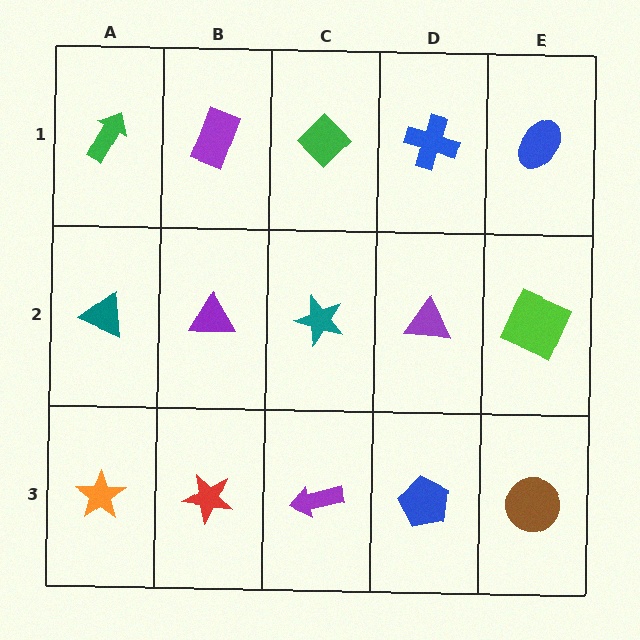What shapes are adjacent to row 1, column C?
A teal star (row 2, column C), a purple rectangle (row 1, column B), a blue cross (row 1, column D).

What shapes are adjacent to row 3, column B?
A purple triangle (row 2, column B), an orange star (row 3, column A), a purple arrow (row 3, column C).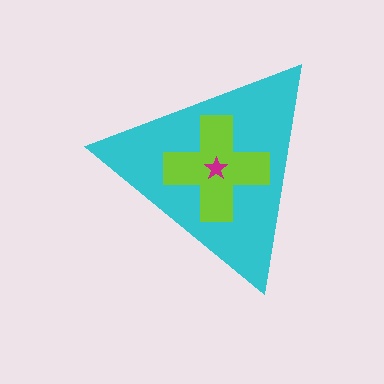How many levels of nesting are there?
3.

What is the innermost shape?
The magenta star.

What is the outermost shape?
The cyan triangle.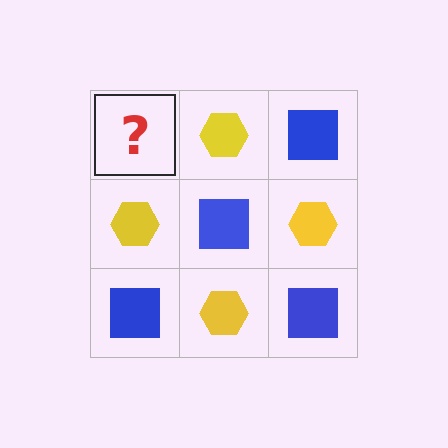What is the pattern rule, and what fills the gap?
The rule is that it alternates blue square and yellow hexagon in a checkerboard pattern. The gap should be filled with a blue square.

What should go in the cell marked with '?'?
The missing cell should contain a blue square.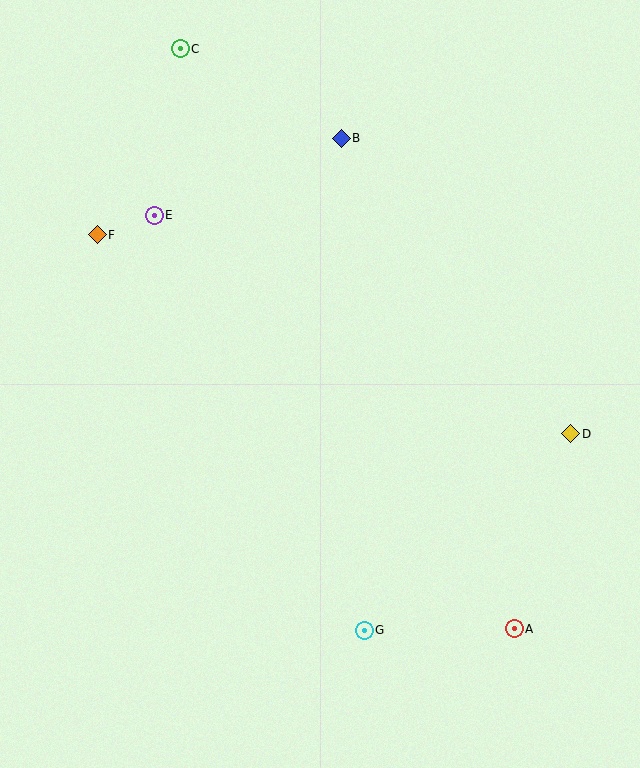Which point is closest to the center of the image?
Point E at (154, 215) is closest to the center.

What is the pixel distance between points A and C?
The distance between A and C is 669 pixels.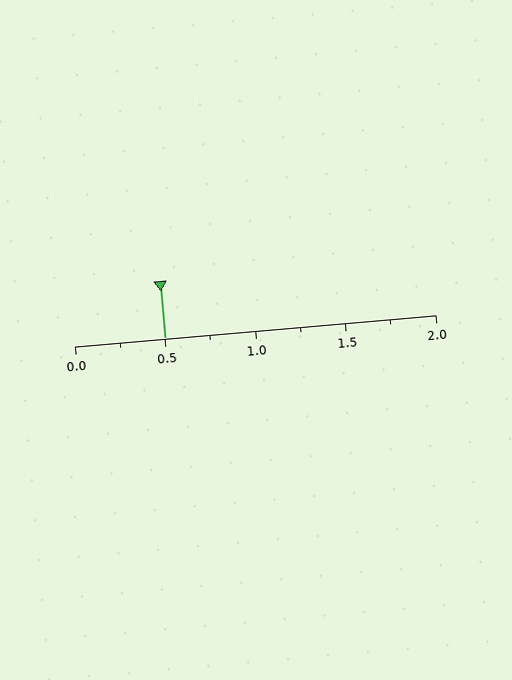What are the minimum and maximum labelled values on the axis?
The axis runs from 0.0 to 2.0.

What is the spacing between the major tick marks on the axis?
The major ticks are spaced 0.5 apart.